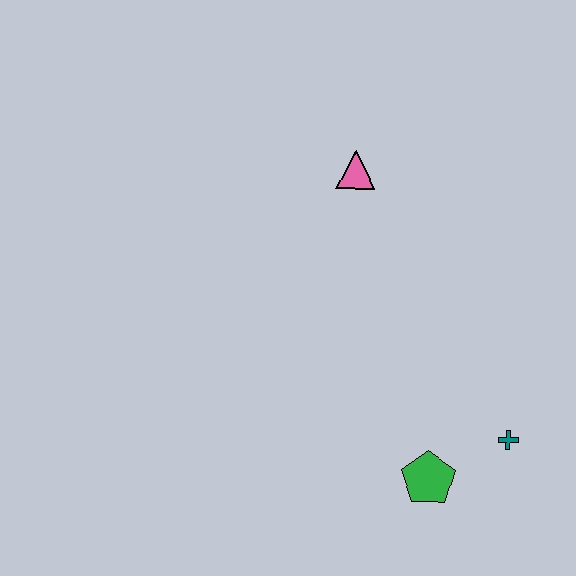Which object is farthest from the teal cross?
The pink triangle is farthest from the teal cross.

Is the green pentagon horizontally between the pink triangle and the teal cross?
Yes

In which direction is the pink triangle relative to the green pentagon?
The pink triangle is above the green pentagon.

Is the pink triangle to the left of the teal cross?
Yes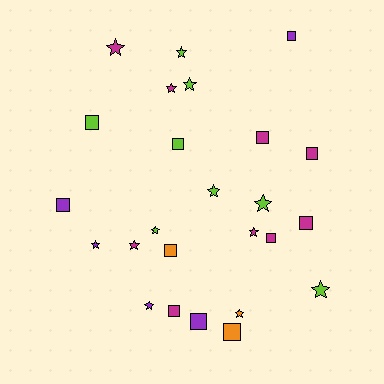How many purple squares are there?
There are 3 purple squares.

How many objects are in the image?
There are 25 objects.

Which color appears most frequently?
Magenta, with 9 objects.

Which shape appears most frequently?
Star, with 13 objects.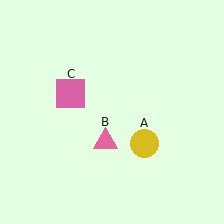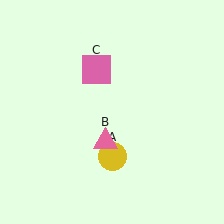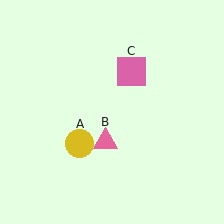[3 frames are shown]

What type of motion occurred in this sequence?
The yellow circle (object A), pink square (object C) rotated clockwise around the center of the scene.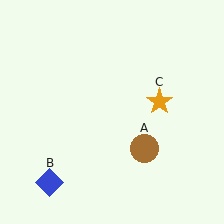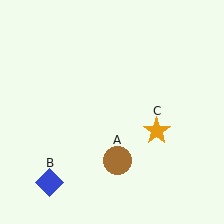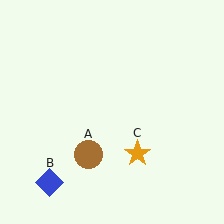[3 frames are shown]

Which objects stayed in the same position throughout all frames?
Blue diamond (object B) remained stationary.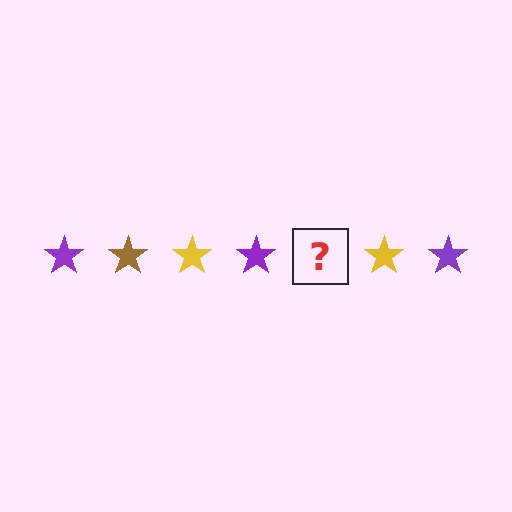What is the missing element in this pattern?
The missing element is a brown star.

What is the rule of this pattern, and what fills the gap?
The rule is that the pattern cycles through purple, brown, yellow stars. The gap should be filled with a brown star.